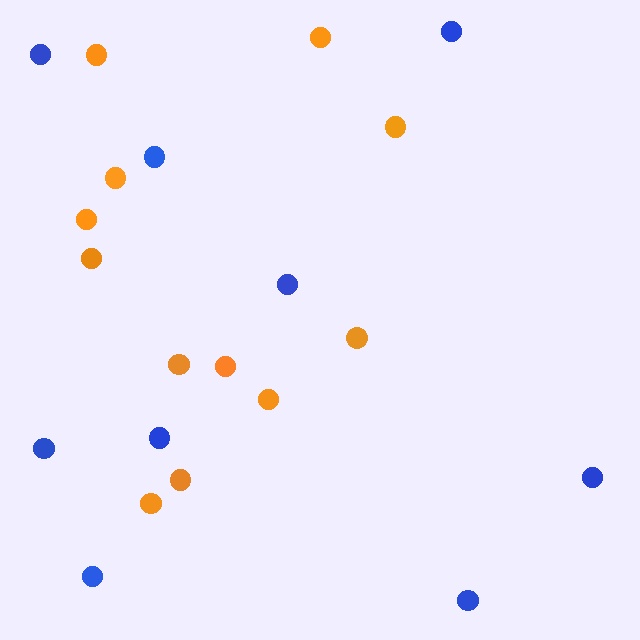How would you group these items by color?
There are 2 groups: one group of blue circles (9) and one group of orange circles (12).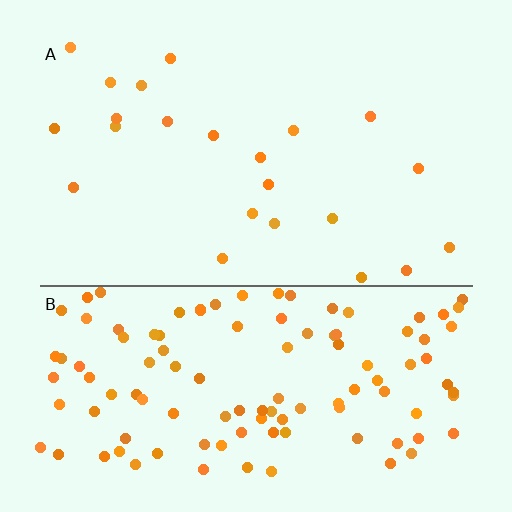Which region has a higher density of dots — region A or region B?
B (the bottom).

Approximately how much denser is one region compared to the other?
Approximately 5.2× — region B over region A.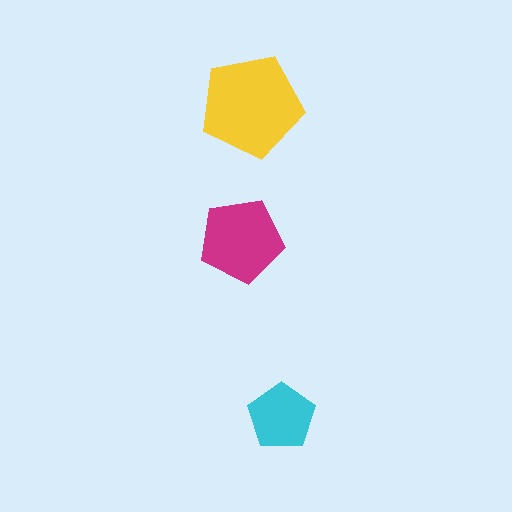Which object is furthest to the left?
The magenta pentagon is leftmost.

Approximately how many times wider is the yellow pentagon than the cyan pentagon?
About 1.5 times wider.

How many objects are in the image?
There are 3 objects in the image.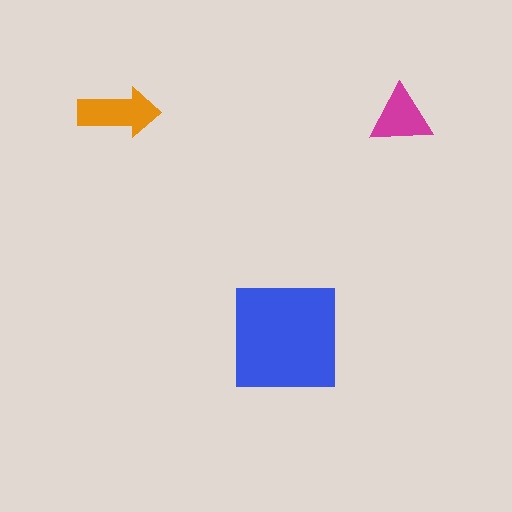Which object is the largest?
The blue square.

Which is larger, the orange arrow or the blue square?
The blue square.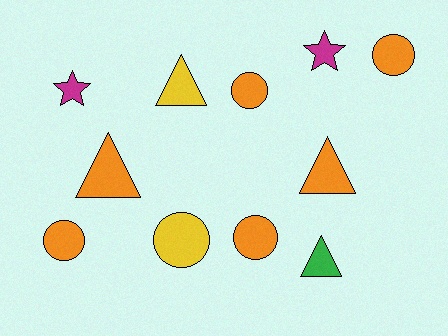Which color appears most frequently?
Orange, with 6 objects.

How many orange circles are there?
There are 4 orange circles.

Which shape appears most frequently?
Circle, with 5 objects.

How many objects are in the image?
There are 11 objects.